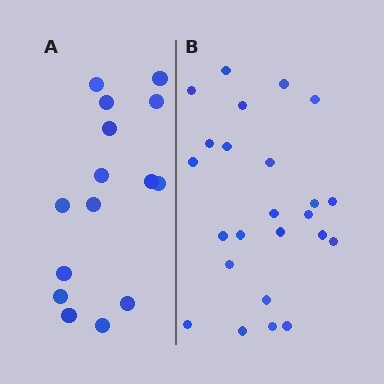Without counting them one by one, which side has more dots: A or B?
Region B (the right region) has more dots.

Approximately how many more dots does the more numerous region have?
Region B has roughly 8 or so more dots than region A.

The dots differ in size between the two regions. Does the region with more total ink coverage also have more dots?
No. Region A has more total ink coverage because its dots are larger, but region B actually contains more individual dots. Total area can be misleading — the number of items is what matters here.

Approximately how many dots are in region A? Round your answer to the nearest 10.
About 20 dots. (The exact count is 15, which rounds to 20.)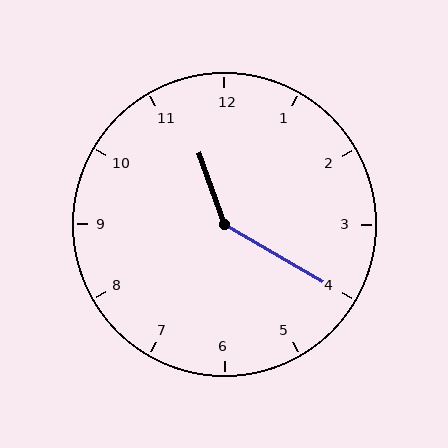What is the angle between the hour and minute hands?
Approximately 140 degrees.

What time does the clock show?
11:20.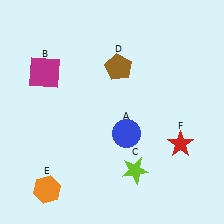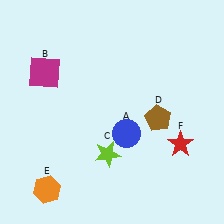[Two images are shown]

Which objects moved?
The objects that moved are: the lime star (C), the brown pentagon (D).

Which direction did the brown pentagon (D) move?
The brown pentagon (D) moved down.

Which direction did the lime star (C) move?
The lime star (C) moved left.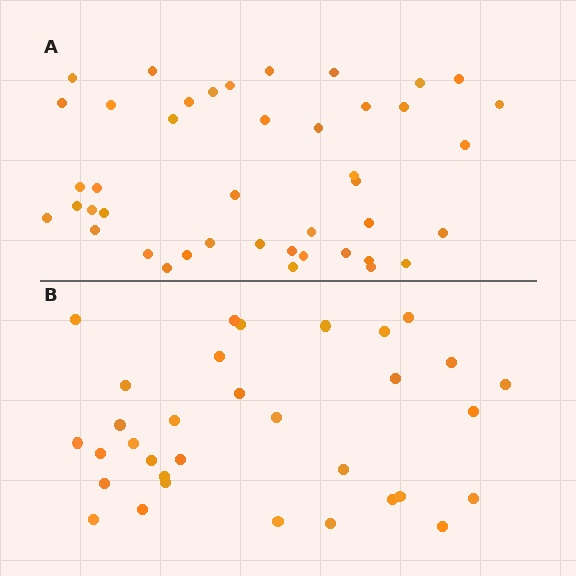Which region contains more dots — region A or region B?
Region A (the top region) has more dots.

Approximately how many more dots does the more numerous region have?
Region A has roughly 10 or so more dots than region B.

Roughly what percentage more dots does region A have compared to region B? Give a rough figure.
About 30% more.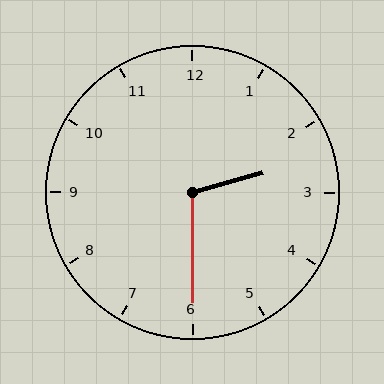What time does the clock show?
2:30.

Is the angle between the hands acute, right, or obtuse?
It is obtuse.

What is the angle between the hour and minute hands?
Approximately 105 degrees.